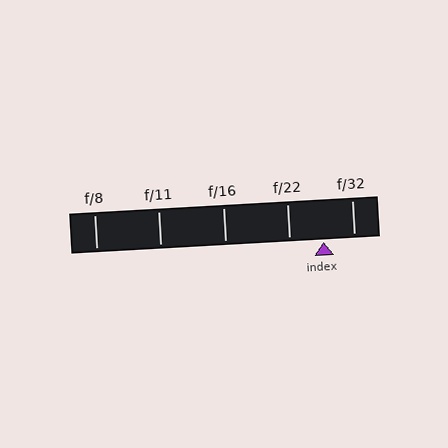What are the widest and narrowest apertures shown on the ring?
The widest aperture shown is f/8 and the narrowest is f/32.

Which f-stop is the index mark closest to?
The index mark is closest to f/32.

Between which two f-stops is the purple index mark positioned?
The index mark is between f/22 and f/32.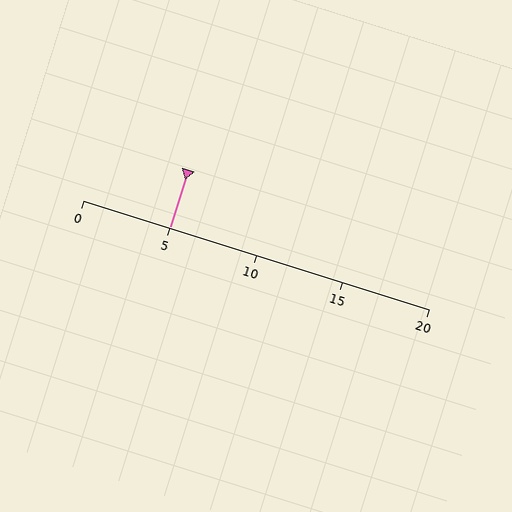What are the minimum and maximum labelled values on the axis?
The axis runs from 0 to 20.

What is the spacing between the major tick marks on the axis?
The major ticks are spaced 5 apart.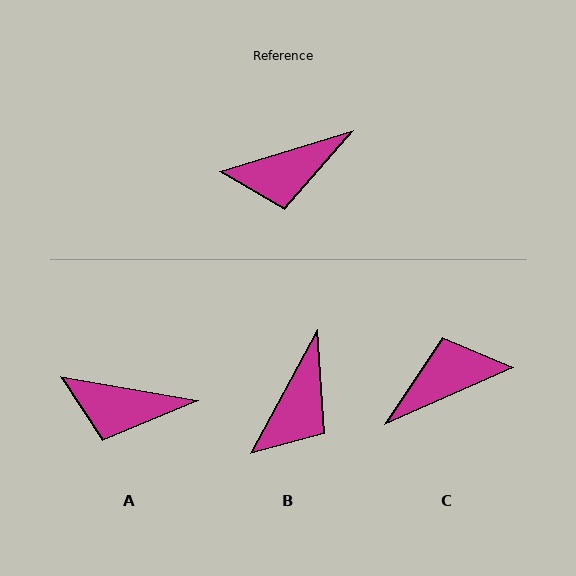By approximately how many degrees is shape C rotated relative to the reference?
Approximately 173 degrees clockwise.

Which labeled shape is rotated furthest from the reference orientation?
C, about 173 degrees away.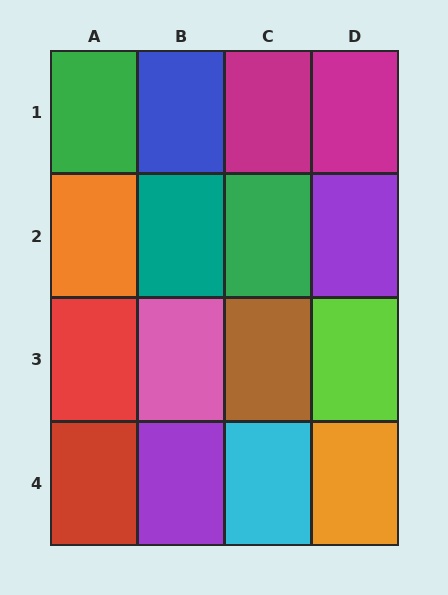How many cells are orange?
2 cells are orange.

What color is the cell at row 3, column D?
Lime.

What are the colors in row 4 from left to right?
Red, purple, cyan, orange.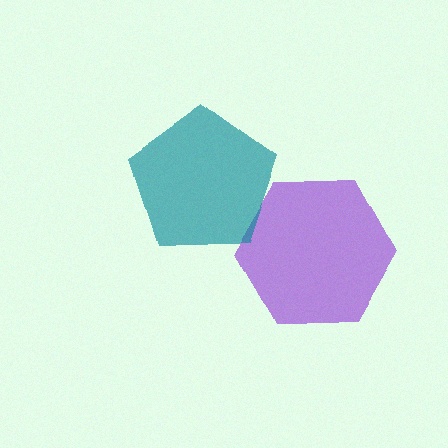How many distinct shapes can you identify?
There are 2 distinct shapes: a purple hexagon, a teal pentagon.